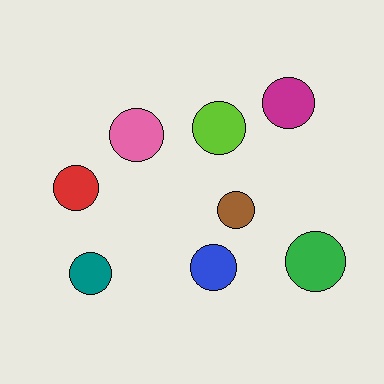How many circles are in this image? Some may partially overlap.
There are 8 circles.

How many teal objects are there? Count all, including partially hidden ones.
There is 1 teal object.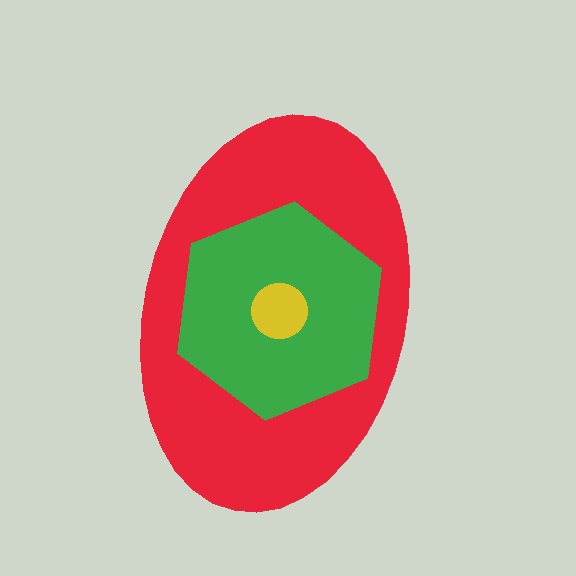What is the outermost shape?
The red ellipse.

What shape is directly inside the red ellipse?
The green hexagon.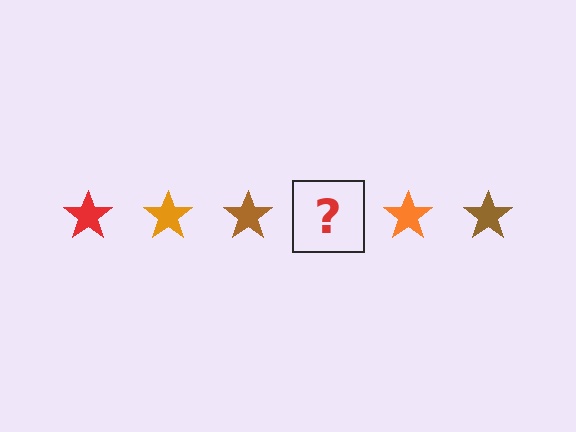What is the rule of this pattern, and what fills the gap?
The rule is that the pattern cycles through red, orange, brown stars. The gap should be filled with a red star.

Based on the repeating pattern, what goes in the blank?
The blank should be a red star.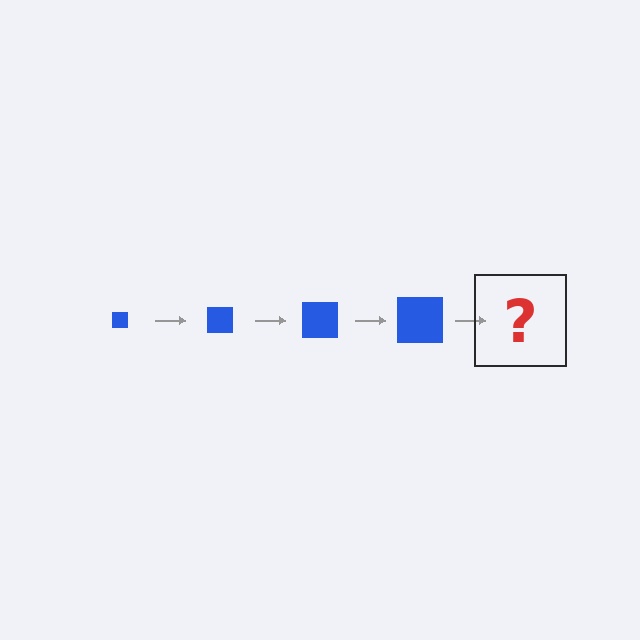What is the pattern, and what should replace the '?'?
The pattern is that the square gets progressively larger each step. The '?' should be a blue square, larger than the previous one.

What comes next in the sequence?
The next element should be a blue square, larger than the previous one.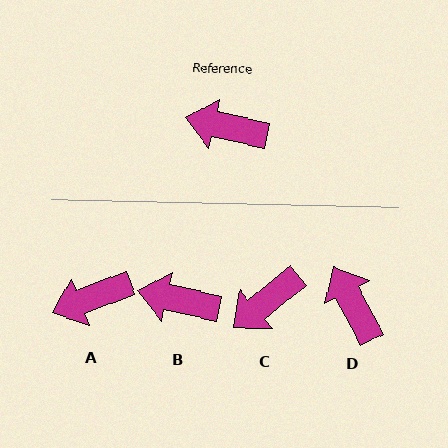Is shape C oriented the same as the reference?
No, it is off by about 52 degrees.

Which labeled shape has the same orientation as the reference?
B.